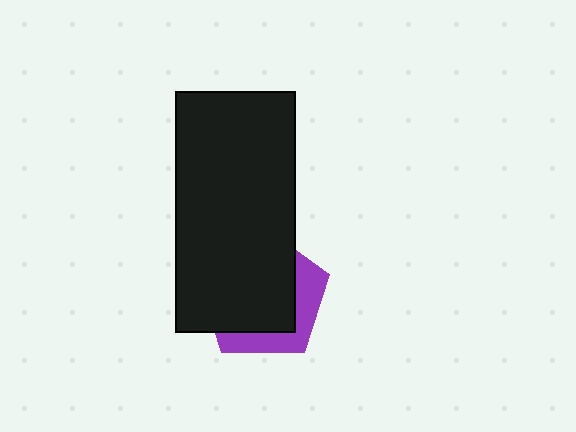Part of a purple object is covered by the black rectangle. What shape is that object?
It is a pentagon.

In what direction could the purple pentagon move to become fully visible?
The purple pentagon could move toward the lower-right. That would shift it out from behind the black rectangle entirely.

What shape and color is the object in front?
The object in front is a black rectangle.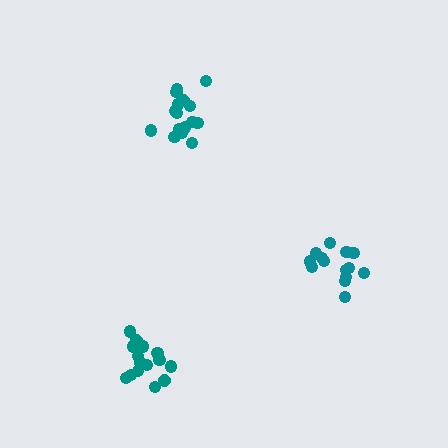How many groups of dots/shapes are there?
There are 3 groups.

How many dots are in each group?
Group 1: 14 dots, Group 2: 16 dots, Group 3: 15 dots (45 total).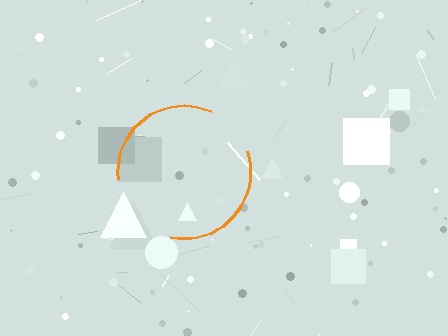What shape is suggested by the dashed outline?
The dashed outline suggests a circle.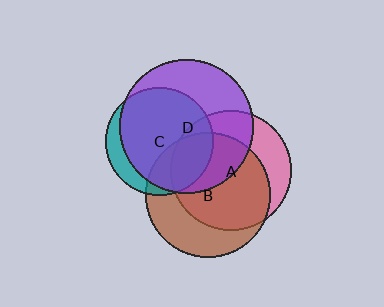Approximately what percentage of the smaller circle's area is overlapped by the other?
Approximately 80%.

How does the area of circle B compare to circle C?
Approximately 1.3 times.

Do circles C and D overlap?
Yes.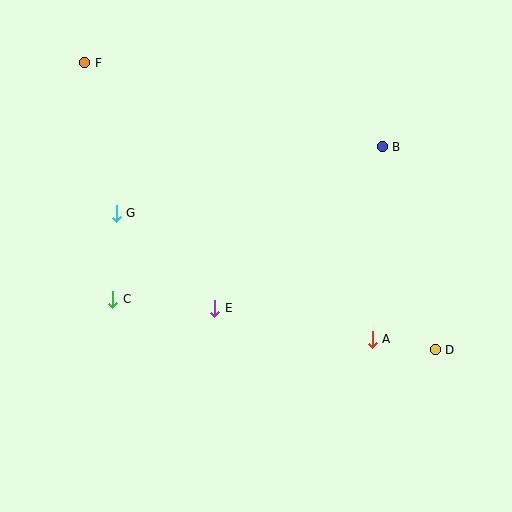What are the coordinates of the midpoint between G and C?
The midpoint between G and C is at (115, 256).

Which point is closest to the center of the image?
Point E at (215, 308) is closest to the center.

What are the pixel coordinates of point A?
Point A is at (372, 339).